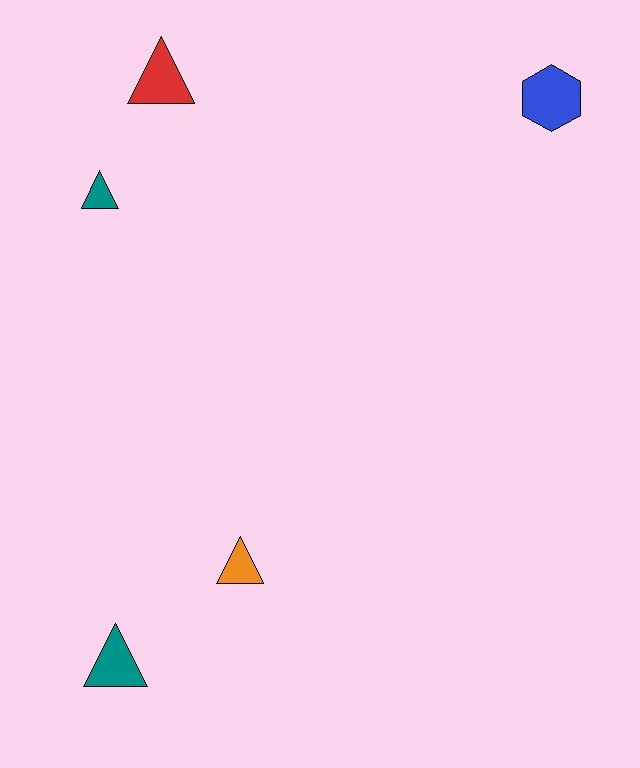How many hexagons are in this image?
There is 1 hexagon.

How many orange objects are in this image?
There is 1 orange object.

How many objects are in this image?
There are 5 objects.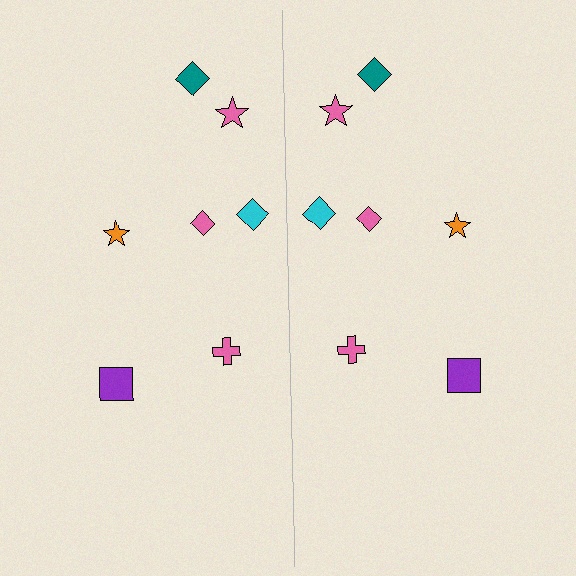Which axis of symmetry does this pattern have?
The pattern has a vertical axis of symmetry running through the center of the image.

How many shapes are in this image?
There are 14 shapes in this image.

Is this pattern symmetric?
Yes, this pattern has bilateral (reflection) symmetry.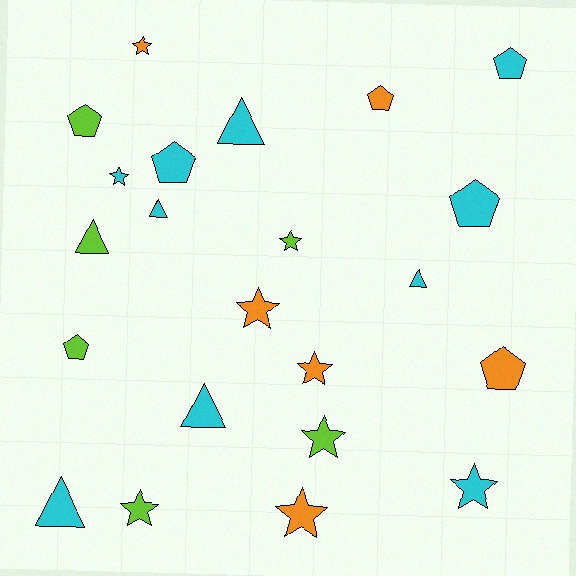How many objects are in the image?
There are 22 objects.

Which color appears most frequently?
Cyan, with 10 objects.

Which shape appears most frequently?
Star, with 9 objects.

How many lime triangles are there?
There is 1 lime triangle.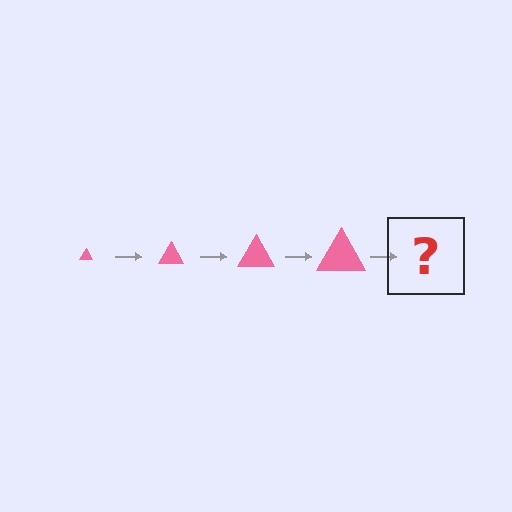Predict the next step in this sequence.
The next step is a pink triangle, larger than the previous one.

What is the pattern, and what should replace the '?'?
The pattern is that the triangle gets progressively larger each step. The '?' should be a pink triangle, larger than the previous one.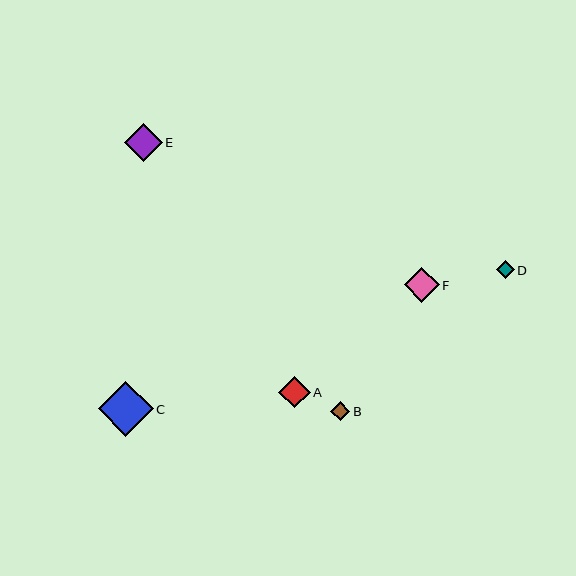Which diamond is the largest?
Diamond C is the largest with a size of approximately 55 pixels.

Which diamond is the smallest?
Diamond D is the smallest with a size of approximately 17 pixels.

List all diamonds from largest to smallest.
From largest to smallest: C, E, F, A, B, D.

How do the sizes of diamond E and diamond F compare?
Diamond E and diamond F are approximately the same size.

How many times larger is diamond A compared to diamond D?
Diamond A is approximately 1.8 times the size of diamond D.